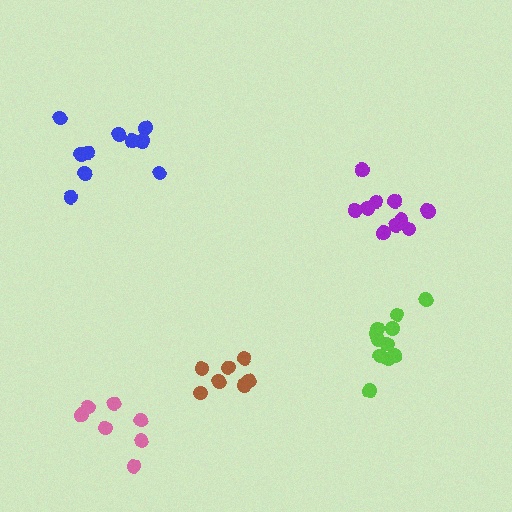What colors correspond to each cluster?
The clusters are colored: brown, purple, blue, lime, pink.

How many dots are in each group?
Group 1: 7 dots, Group 2: 11 dots, Group 3: 10 dots, Group 4: 11 dots, Group 5: 7 dots (46 total).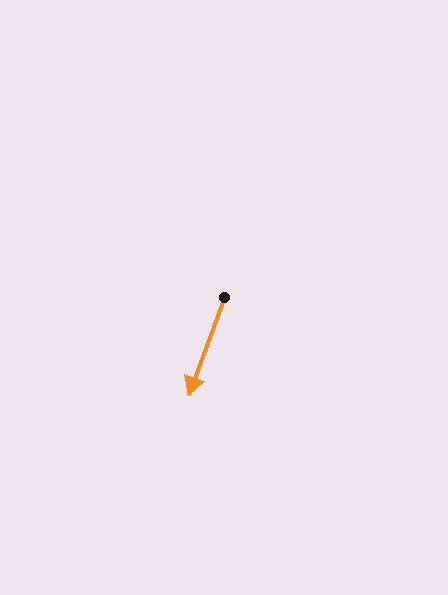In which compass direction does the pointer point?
South.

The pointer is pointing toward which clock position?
Roughly 7 o'clock.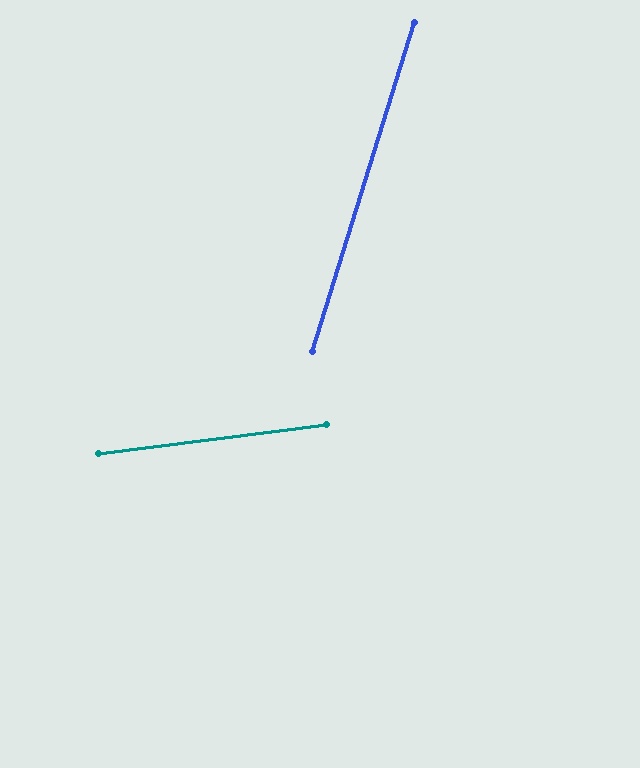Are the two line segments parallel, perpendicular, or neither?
Neither parallel nor perpendicular — they differ by about 65°.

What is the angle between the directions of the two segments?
Approximately 65 degrees.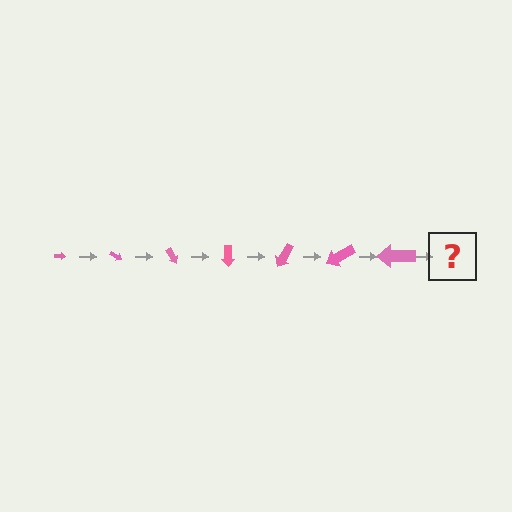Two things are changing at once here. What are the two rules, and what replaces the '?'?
The two rules are that the arrow grows larger each step and it rotates 30 degrees each step. The '?' should be an arrow, larger than the previous one and rotated 210 degrees from the start.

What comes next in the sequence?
The next element should be an arrow, larger than the previous one and rotated 210 degrees from the start.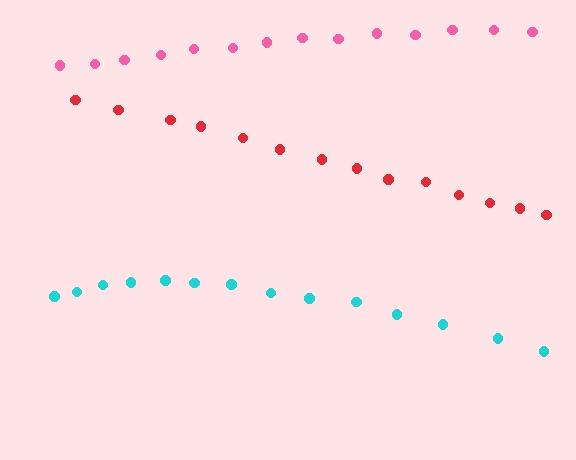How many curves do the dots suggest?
There are 3 distinct paths.